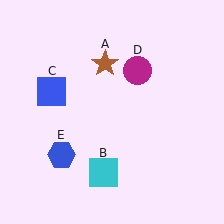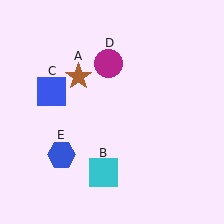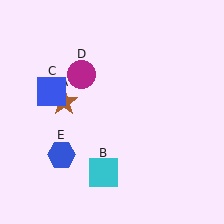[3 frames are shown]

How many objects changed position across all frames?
2 objects changed position: brown star (object A), magenta circle (object D).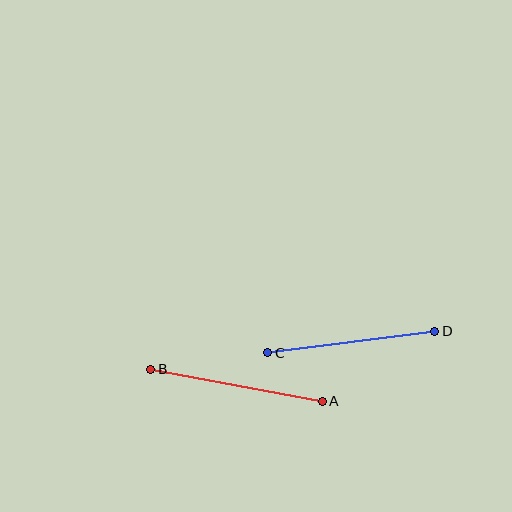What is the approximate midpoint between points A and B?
The midpoint is at approximately (237, 385) pixels.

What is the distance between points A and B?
The distance is approximately 174 pixels.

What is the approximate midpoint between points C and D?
The midpoint is at approximately (351, 342) pixels.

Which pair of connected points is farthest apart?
Points A and B are farthest apart.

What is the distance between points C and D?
The distance is approximately 169 pixels.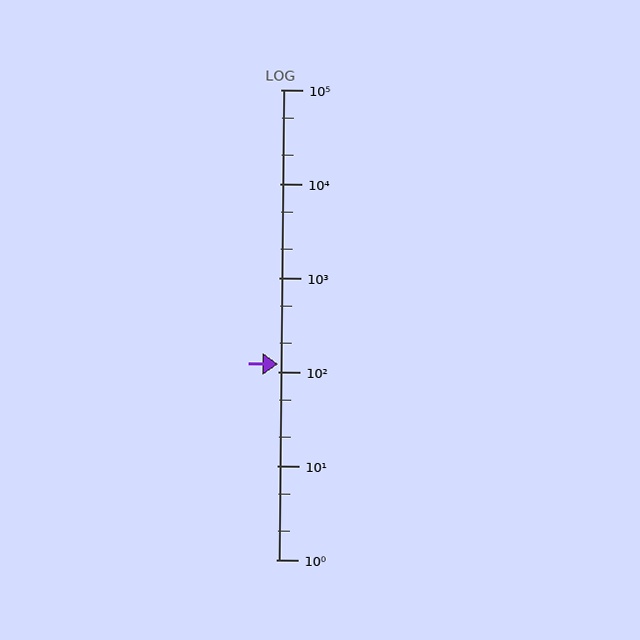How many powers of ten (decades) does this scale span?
The scale spans 5 decades, from 1 to 100000.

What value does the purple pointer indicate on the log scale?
The pointer indicates approximately 120.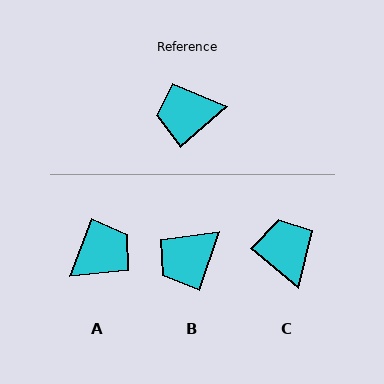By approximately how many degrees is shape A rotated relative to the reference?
Approximately 152 degrees clockwise.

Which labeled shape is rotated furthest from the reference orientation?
A, about 152 degrees away.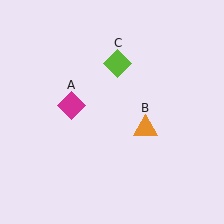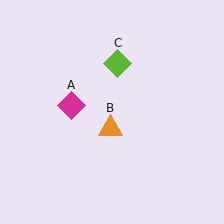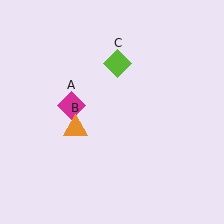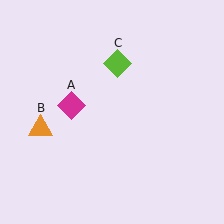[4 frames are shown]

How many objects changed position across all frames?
1 object changed position: orange triangle (object B).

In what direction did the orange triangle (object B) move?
The orange triangle (object B) moved left.